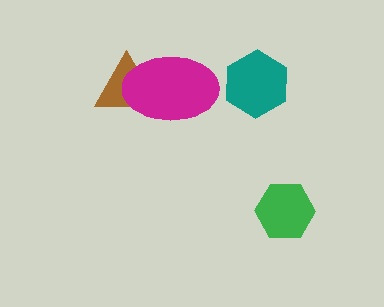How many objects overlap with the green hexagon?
0 objects overlap with the green hexagon.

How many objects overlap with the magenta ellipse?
1 object overlaps with the magenta ellipse.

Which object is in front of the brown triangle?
The magenta ellipse is in front of the brown triangle.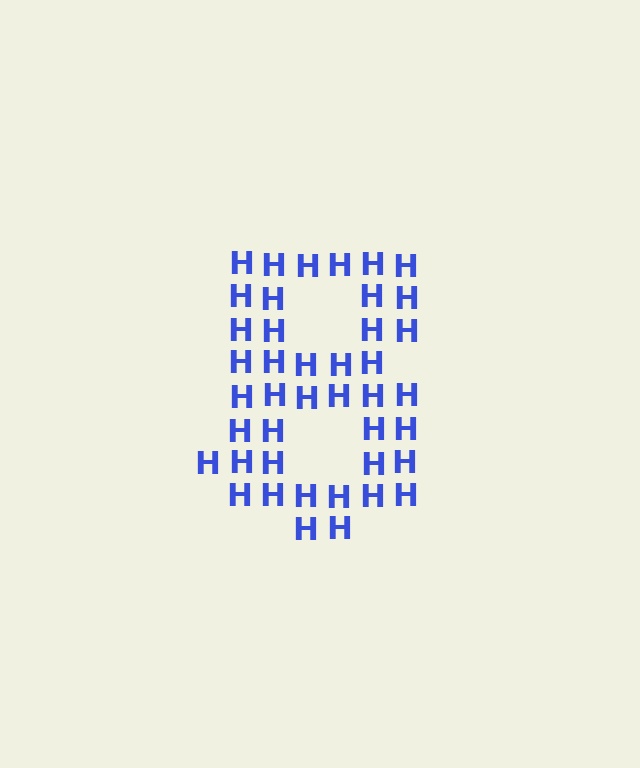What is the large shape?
The large shape is the digit 8.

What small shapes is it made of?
It is made of small letter H's.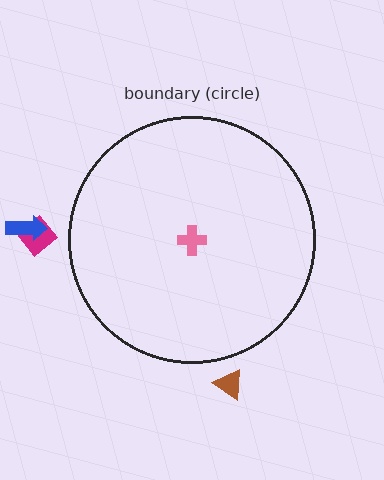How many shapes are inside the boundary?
1 inside, 3 outside.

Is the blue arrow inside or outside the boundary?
Outside.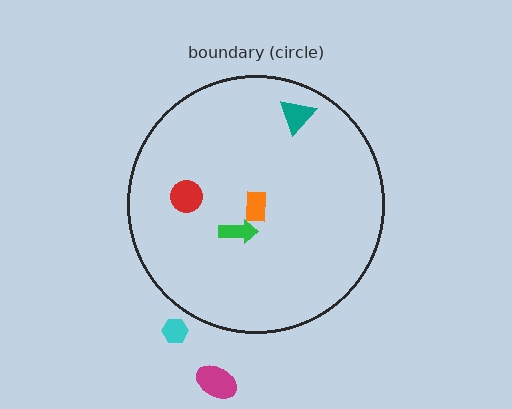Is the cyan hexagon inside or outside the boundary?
Outside.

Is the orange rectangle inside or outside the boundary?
Inside.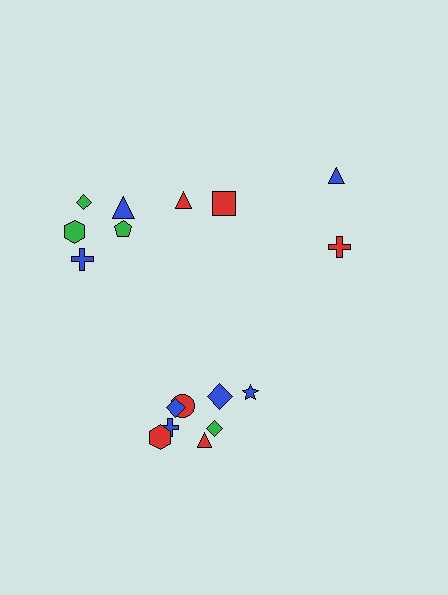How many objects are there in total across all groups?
There are 17 objects.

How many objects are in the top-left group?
There are 6 objects.